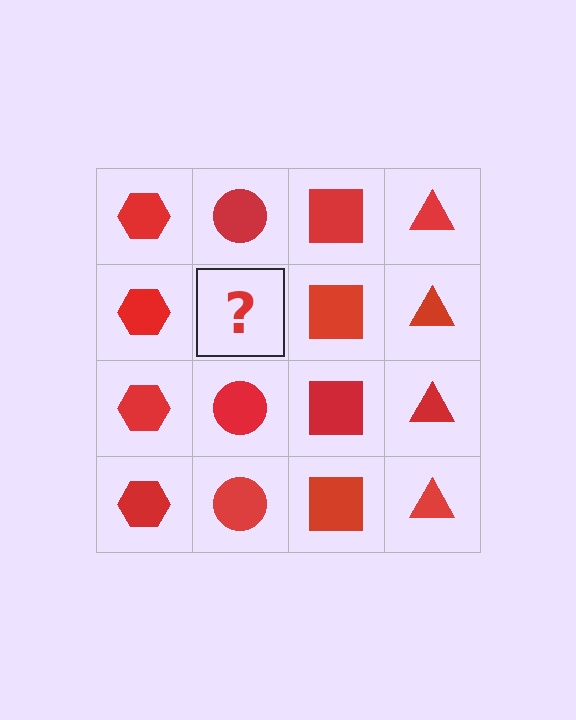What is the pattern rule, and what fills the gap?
The rule is that each column has a consistent shape. The gap should be filled with a red circle.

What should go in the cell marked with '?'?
The missing cell should contain a red circle.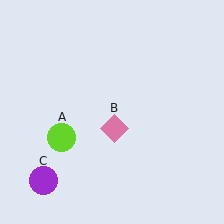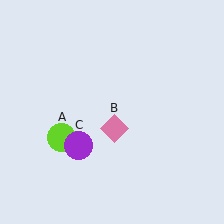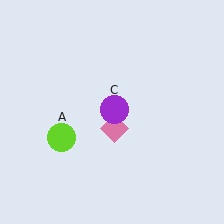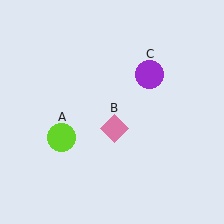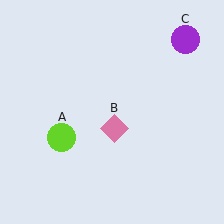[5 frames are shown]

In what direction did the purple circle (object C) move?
The purple circle (object C) moved up and to the right.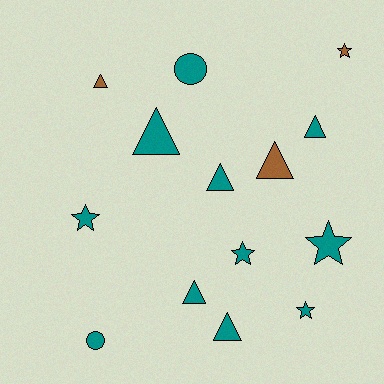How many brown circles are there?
There are no brown circles.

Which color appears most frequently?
Teal, with 11 objects.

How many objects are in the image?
There are 14 objects.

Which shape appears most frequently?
Triangle, with 7 objects.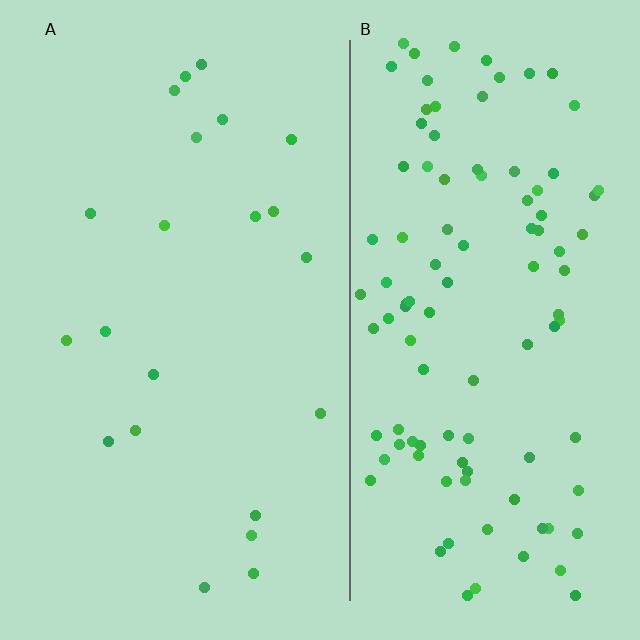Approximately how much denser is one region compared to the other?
Approximately 4.9× — region B over region A.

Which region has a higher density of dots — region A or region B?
B (the right).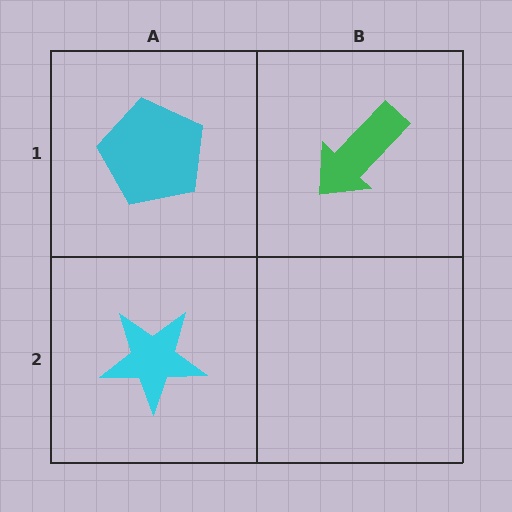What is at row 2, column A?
A cyan star.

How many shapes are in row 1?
2 shapes.